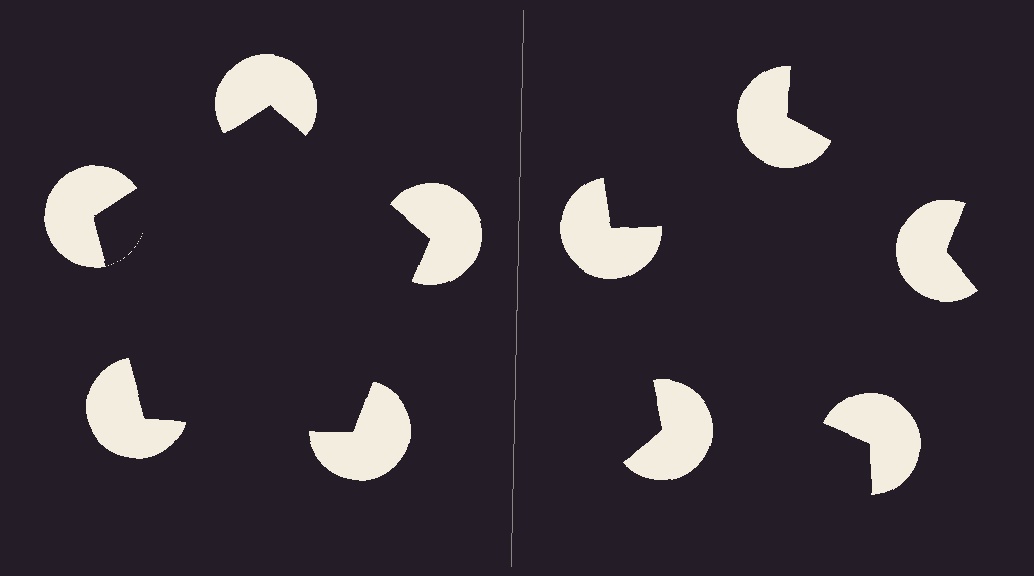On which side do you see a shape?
An illusory pentagon appears on the left side. On the right side the wedge cuts are rotated, so no coherent shape forms.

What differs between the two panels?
The pac-man discs are positioned identically on both sides; only the wedge orientations differ. On the left they align to a pentagon; on the right they are misaligned.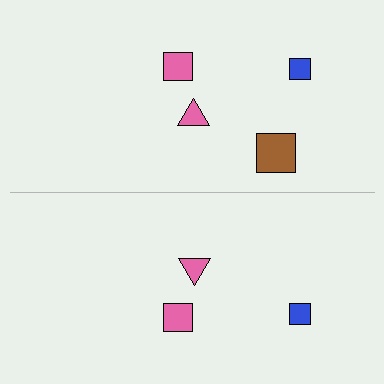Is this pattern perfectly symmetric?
No, the pattern is not perfectly symmetric. A brown square is missing from the bottom side.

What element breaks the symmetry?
A brown square is missing from the bottom side.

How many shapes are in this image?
There are 7 shapes in this image.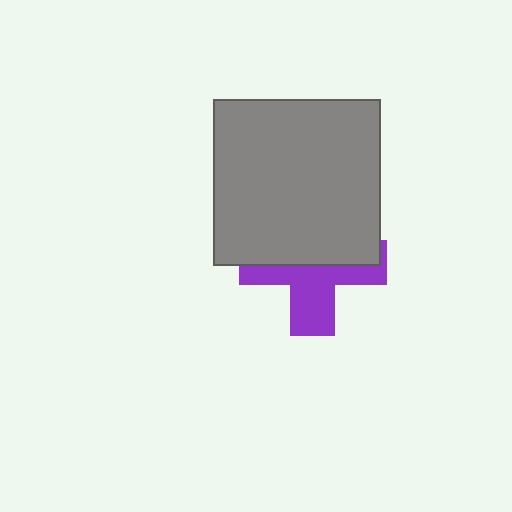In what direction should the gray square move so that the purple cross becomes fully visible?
The gray square should move up. That is the shortest direction to clear the overlap and leave the purple cross fully visible.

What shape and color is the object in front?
The object in front is a gray square.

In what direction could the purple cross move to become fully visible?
The purple cross could move down. That would shift it out from behind the gray square entirely.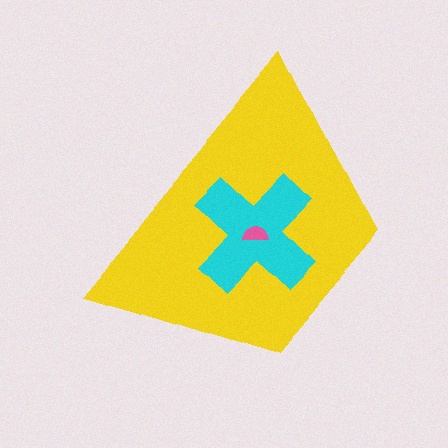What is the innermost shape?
The pink semicircle.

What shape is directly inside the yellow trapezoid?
The cyan cross.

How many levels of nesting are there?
3.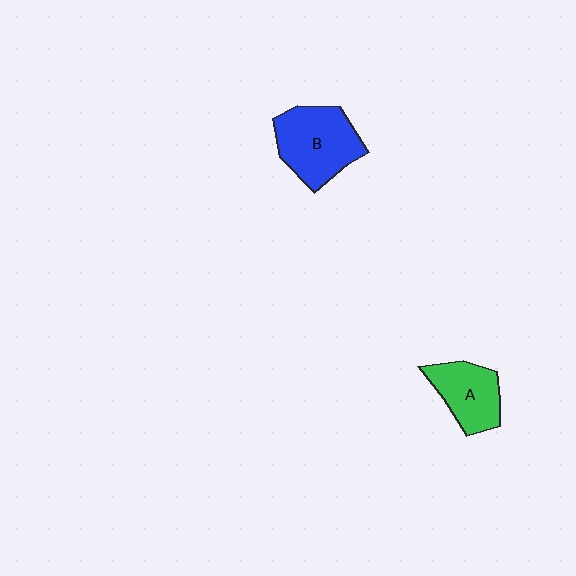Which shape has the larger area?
Shape B (blue).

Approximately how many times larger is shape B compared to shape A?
Approximately 1.4 times.